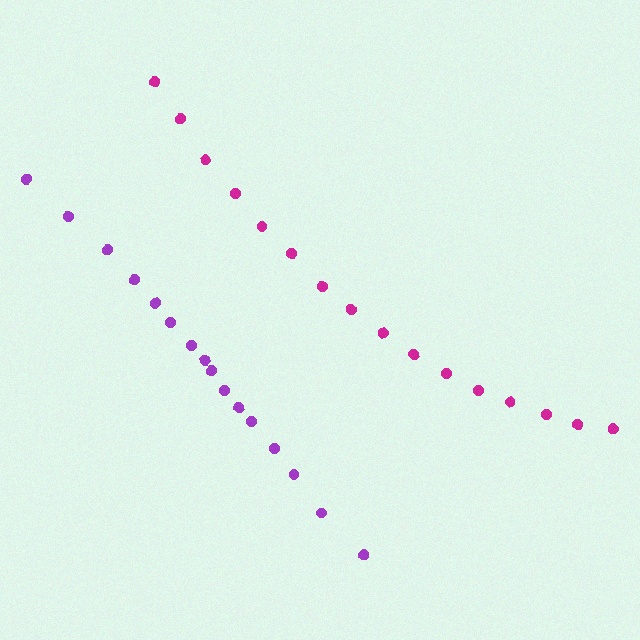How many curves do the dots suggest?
There are 2 distinct paths.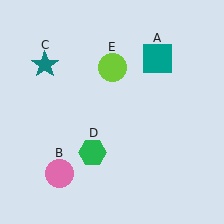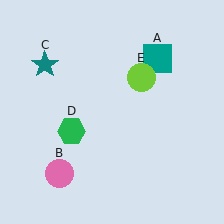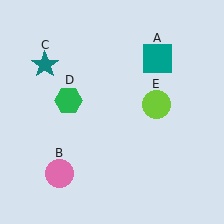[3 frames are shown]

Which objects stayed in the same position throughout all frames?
Teal square (object A) and pink circle (object B) and teal star (object C) remained stationary.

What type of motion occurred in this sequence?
The green hexagon (object D), lime circle (object E) rotated clockwise around the center of the scene.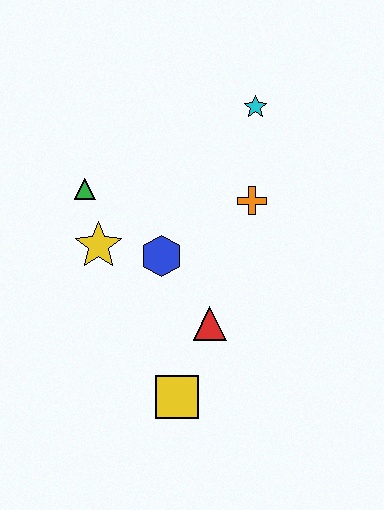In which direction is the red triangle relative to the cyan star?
The red triangle is below the cyan star.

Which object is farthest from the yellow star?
The cyan star is farthest from the yellow star.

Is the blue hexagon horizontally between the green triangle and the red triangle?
Yes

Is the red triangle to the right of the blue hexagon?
Yes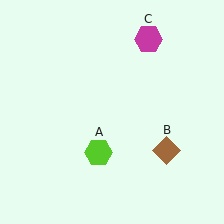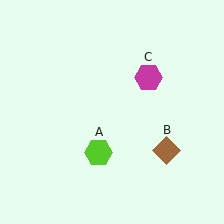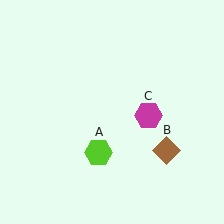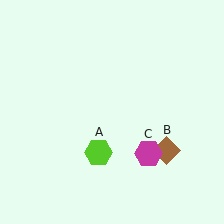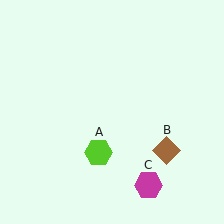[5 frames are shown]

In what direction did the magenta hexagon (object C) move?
The magenta hexagon (object C) moved down.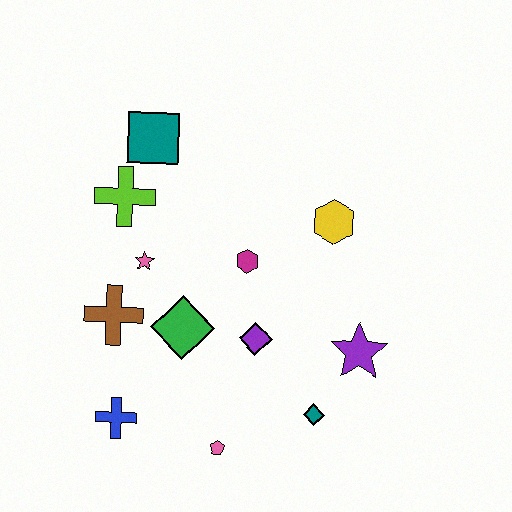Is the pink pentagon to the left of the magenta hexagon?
Yes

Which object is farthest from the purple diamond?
The teal square is farthest from the purple diamond.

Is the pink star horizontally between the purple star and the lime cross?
Yes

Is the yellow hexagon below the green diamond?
No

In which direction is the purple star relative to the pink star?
The purple star is to the right of the pink star.